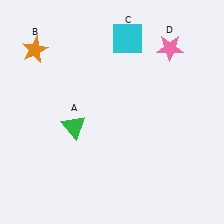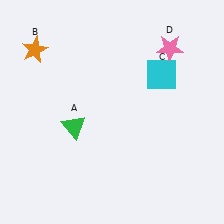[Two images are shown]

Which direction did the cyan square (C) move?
The cyan square (C) moved down.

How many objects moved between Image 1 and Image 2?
1 object moved between the two images.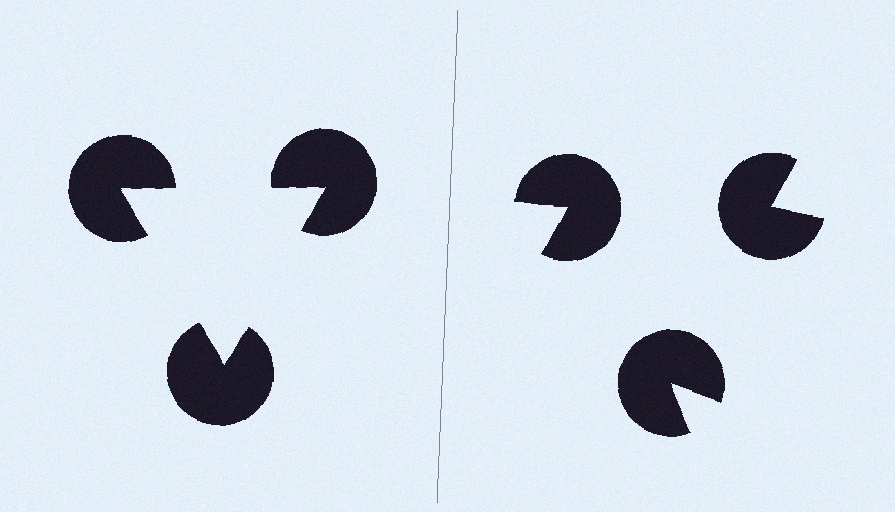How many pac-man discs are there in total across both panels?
6 — 3 on each side.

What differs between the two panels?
The pac-man discs are positioned identically on both sides; only the wedge orientations differ. On the left they align to a triangle; on the right they are misaligned.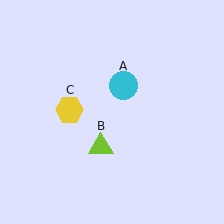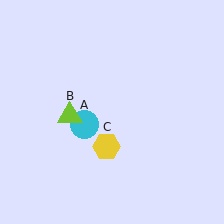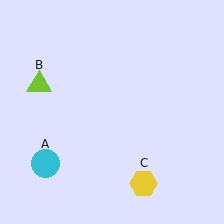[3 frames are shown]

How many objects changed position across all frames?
3 objects changed position: cyan circle (object A), lime triangle (object B), yellow hexagon (object C).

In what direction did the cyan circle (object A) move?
The cyan circle (object A) moved down and to the left.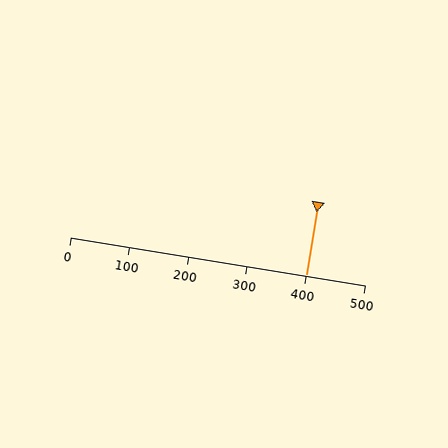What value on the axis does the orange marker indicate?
The marker indicates approximately 400.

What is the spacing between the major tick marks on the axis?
The major ticks are spaced 100 apart.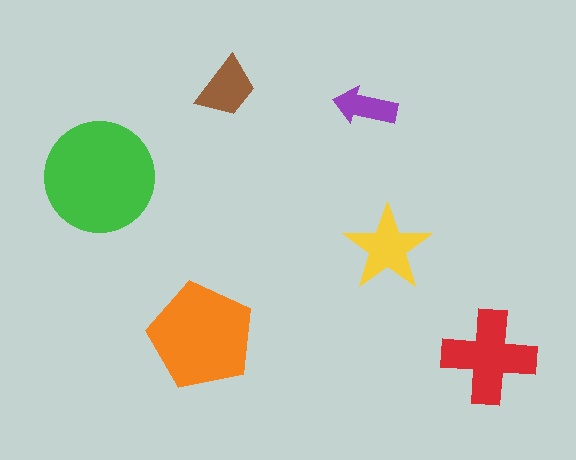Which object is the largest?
The green circle.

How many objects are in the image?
There are 6 objects in the image.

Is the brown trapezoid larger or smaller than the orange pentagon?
Smaller.